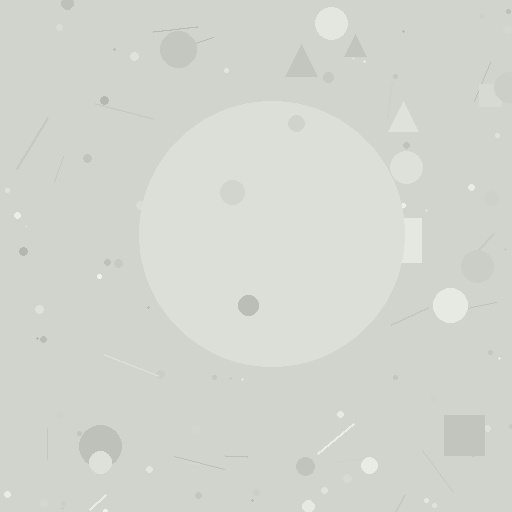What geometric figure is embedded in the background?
A circle is embedded in the background.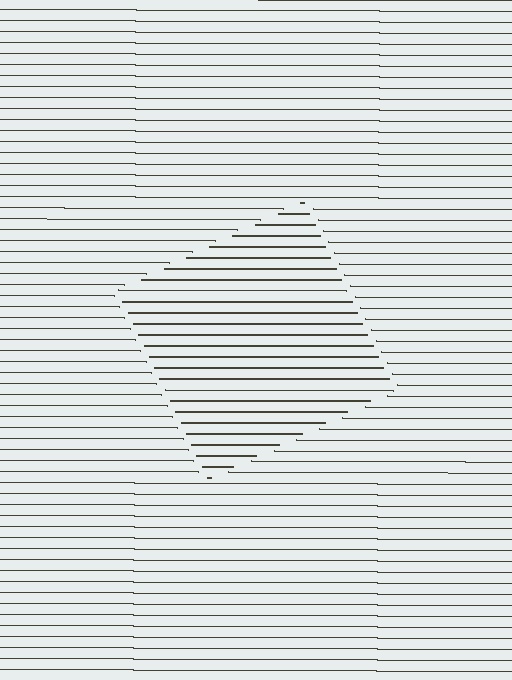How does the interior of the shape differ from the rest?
The interior of the shape contains the same grating, shifted by half a period — the contour is defined by the phase discontinuity where line-ends from the inner and outer gratings abut.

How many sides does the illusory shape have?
4 sides — the line-ends trace a square.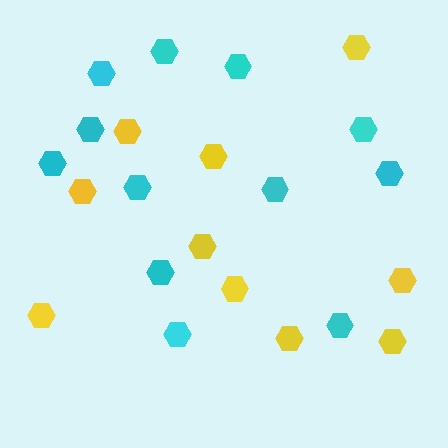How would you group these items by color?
There are 2 groups: one group of yellow hexagons (10) and one group of cyan hexagons (12).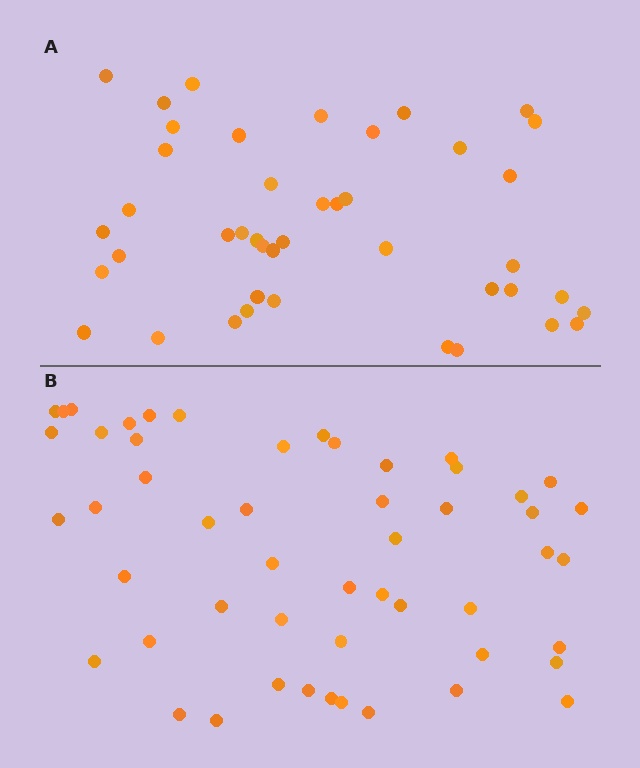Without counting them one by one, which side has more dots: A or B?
Region B (the bottom region) has more dots.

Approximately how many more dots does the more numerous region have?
Region B has roughly 8 or so more dots than region A.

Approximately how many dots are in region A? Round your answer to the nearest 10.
About 40 dots. (The exact count is 43, which rounds to 40.)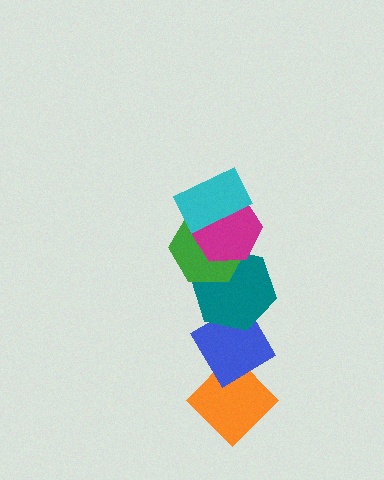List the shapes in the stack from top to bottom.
From top to bottom: the cyan rectangle, the magenta hexagon, the green hexagon, the teal hexagon, the blue diamond, the orange diamond.